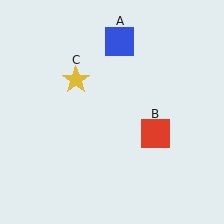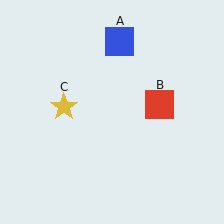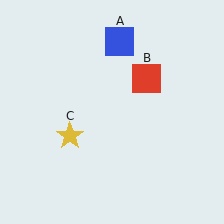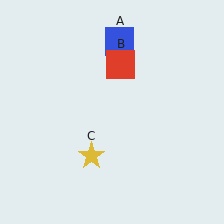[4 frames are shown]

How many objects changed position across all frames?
2 objects changed position: red square (object B), yellow star (object C).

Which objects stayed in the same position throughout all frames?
Blue square (object A) remained stationary.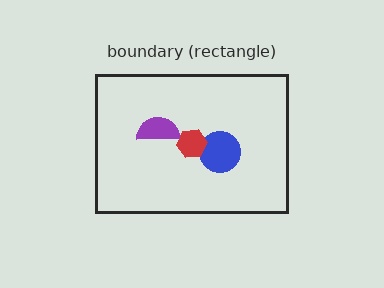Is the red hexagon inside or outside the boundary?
Inside.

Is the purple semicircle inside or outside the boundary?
Inside.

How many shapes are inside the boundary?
3 inside, 0 outside.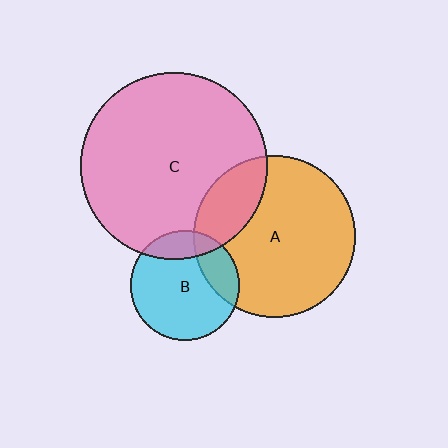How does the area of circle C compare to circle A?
Approximately 1.3 times.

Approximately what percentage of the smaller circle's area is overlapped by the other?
Approximately 20%.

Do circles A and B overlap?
Yes.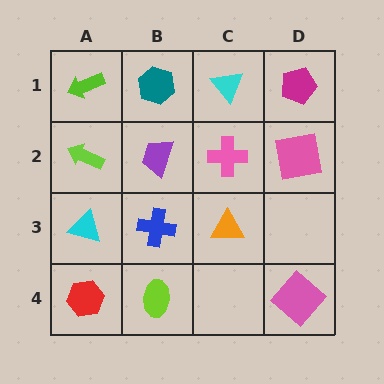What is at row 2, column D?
A pink square.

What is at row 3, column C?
An orange triangle.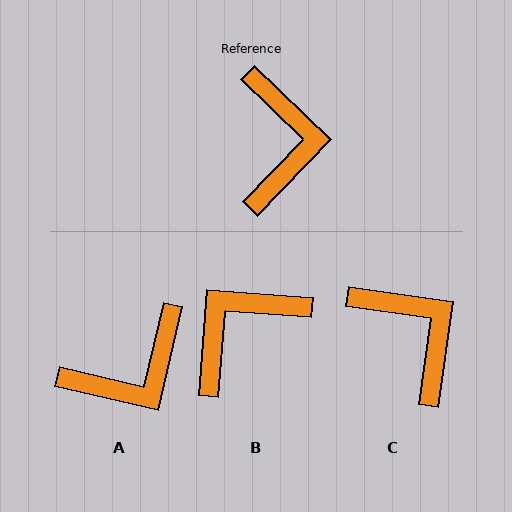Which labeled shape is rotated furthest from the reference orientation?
B, about 130 degrees away.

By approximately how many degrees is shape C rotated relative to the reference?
Approximately 36 degrees counter-clockwise.